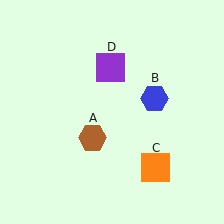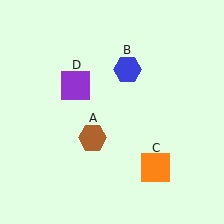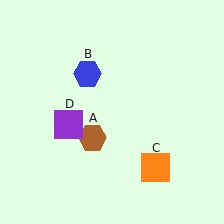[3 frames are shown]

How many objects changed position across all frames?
2 objects changed position: blue hexagon (object B), purple square (object D).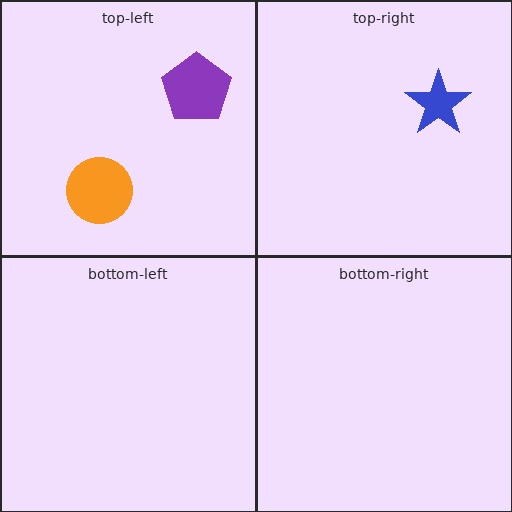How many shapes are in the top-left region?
2.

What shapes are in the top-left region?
The purple pentagon, the orange circle.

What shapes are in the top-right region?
The blue star.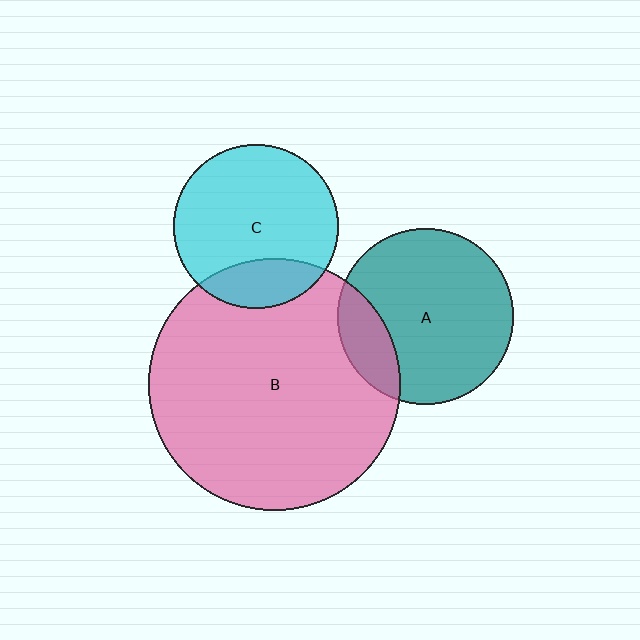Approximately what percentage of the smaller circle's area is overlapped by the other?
Approximately 20%.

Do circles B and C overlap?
Yes.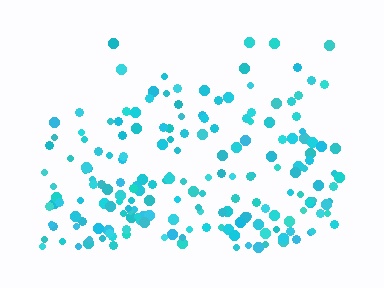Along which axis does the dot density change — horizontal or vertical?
Vertical.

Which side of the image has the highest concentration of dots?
The bottom.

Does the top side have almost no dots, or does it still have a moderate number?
Still a moderate number, just noticeably fewer than the bottom.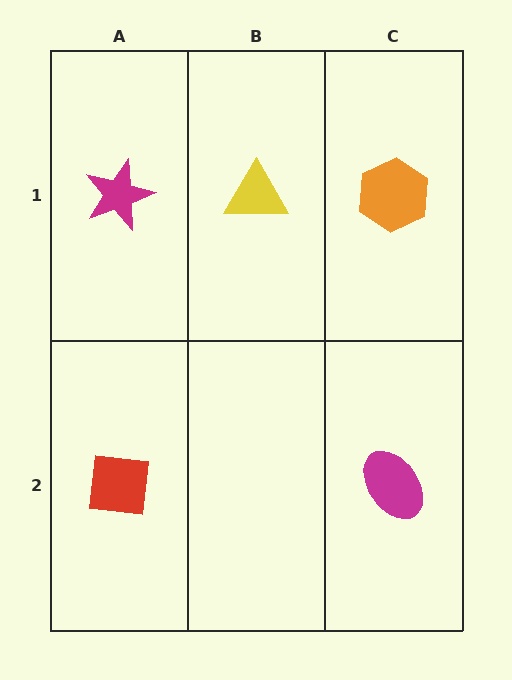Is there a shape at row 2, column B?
No, that cell is empty.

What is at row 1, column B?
A yellow triangle.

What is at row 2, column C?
A magenta ellipse.